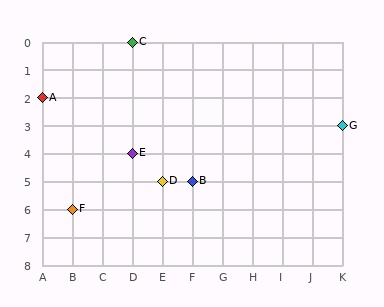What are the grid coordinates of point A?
Point A is at grid coordinates (A, 2).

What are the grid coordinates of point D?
Point D is at grid coordinates (E, 5).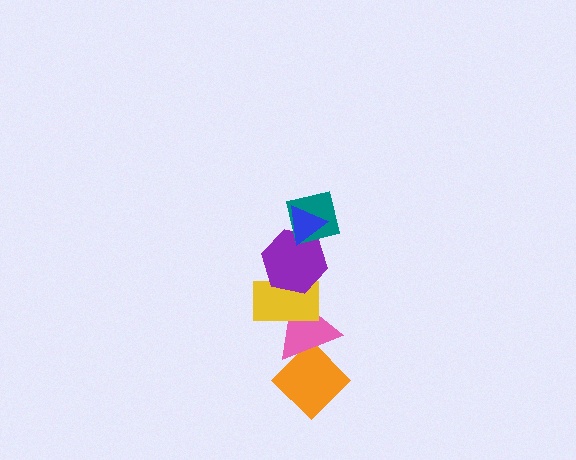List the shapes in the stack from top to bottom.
From top to bottom: the blue triangle, the teal square, the purple hexagon, the yellow rectangle, the pink triangle, the orange diamond.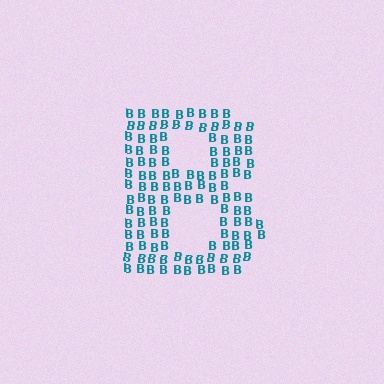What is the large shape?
The large shape is the letter B.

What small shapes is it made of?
It is made of small letter B's.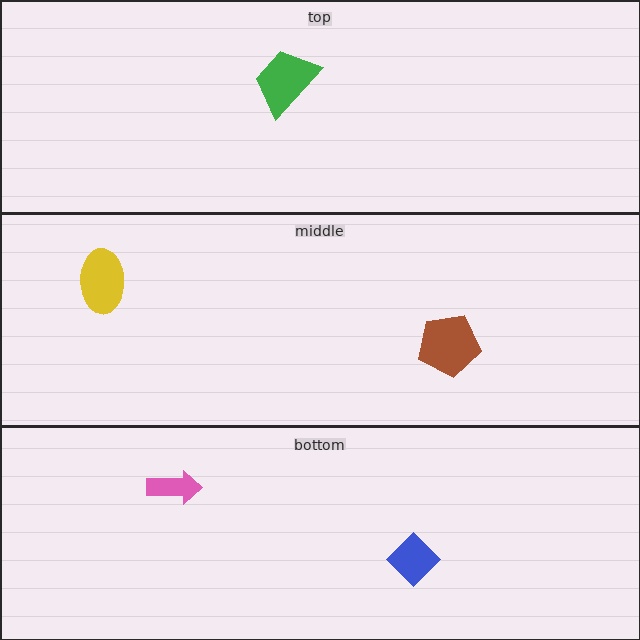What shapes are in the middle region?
The brown pentagon, the yellow ellipse.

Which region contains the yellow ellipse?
The middle region.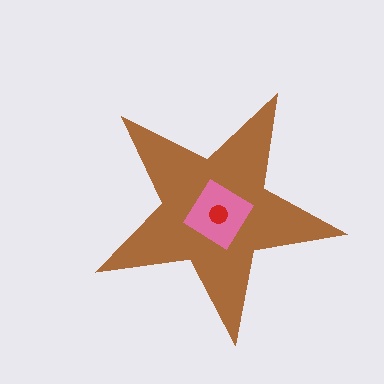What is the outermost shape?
The brown star.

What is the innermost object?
The red circle.